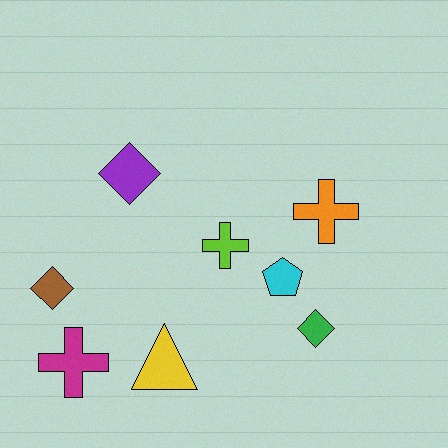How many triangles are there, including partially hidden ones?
There is 1 triangle.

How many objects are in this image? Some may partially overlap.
There are 8 objects.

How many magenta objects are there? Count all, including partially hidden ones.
There is 1 magenta object.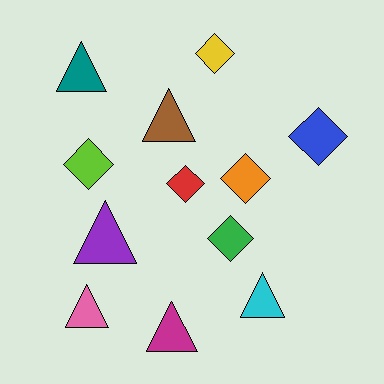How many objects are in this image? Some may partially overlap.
There are 12 objects.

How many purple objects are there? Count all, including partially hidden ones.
There is 1 purple object.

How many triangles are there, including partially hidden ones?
There are 6 triangles.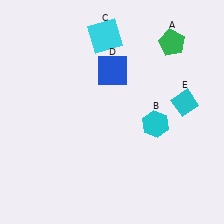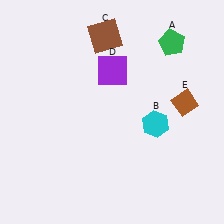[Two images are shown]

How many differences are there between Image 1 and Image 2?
There are 3 differences between the two images.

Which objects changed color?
C changed from cyan to brown. D changed from blue to purple. E changed from cyan to brown.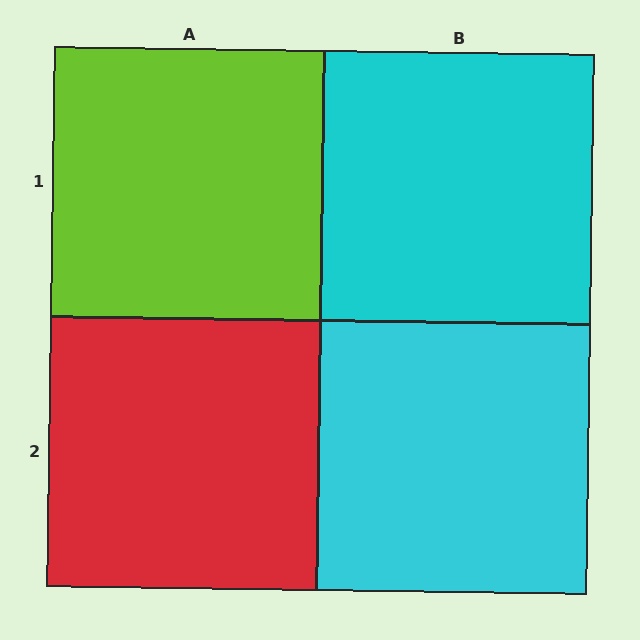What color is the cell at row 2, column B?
Cyan.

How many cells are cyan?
2 cells are cyan.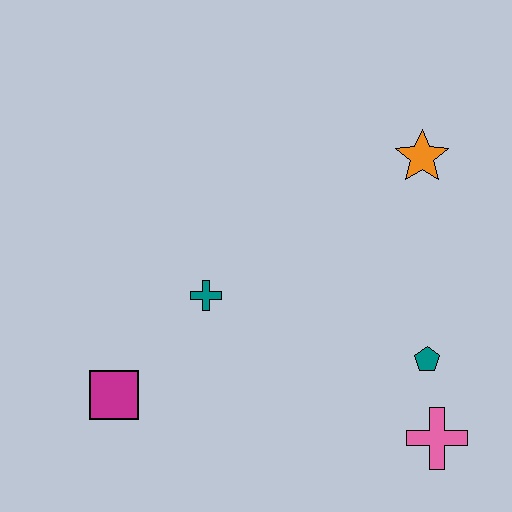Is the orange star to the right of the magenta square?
Yes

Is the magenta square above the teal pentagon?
No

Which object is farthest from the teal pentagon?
The magenta square is farthest from the teal pentagon.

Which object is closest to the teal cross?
The magenta square is closest to the teal cross.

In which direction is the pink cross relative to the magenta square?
The pink cross is to the right of the magenta square.